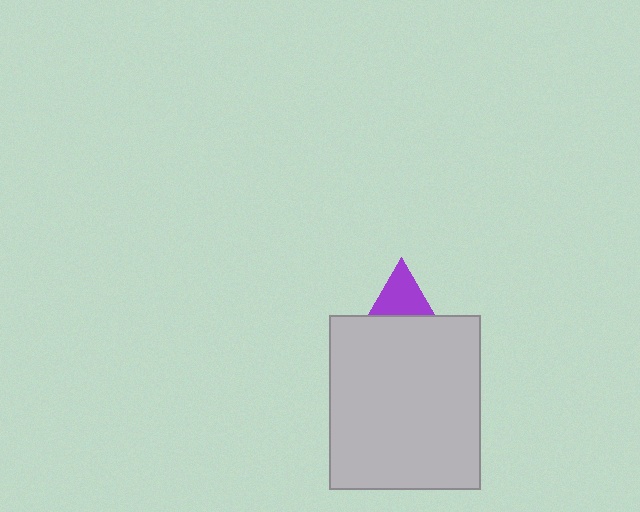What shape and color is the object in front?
The object in front is a light gray rectangle.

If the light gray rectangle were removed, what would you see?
You would see the complete purple triangle.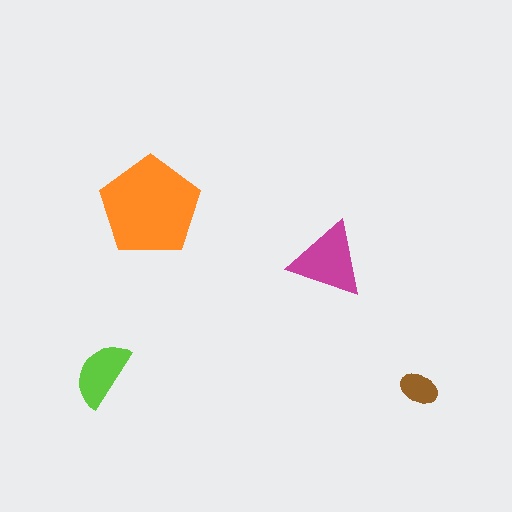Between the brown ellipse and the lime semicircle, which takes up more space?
The lime semicircle.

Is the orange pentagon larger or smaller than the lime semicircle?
Larger.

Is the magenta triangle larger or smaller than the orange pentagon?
Smaller.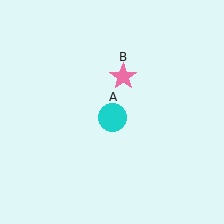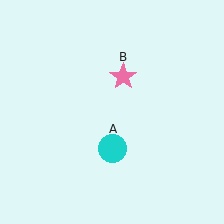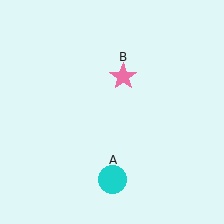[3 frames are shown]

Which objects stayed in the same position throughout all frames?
Pink star (object B) remained stationary.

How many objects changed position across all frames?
1 object changed position: cyan circle (object A).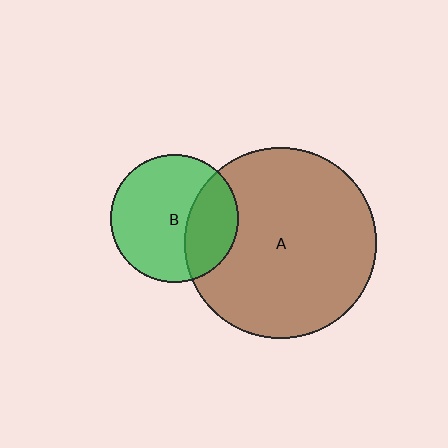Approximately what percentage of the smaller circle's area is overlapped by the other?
Approximately 30%.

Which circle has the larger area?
Circle A (brown).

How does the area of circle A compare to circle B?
Approximately 2.2 times.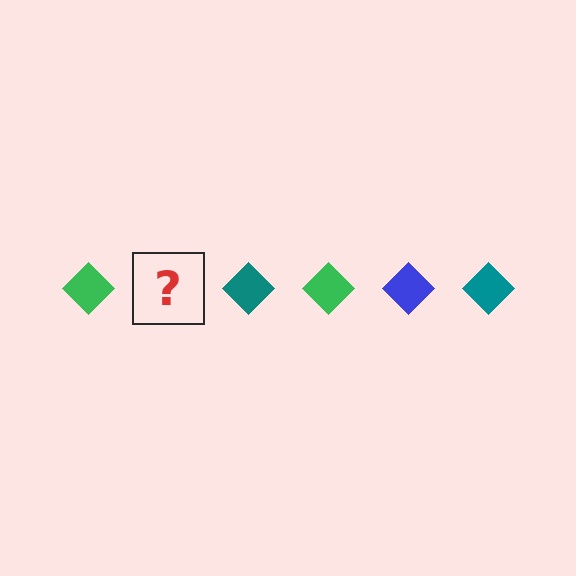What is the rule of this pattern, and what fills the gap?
The rule is that the pattern cycles through green, blue, teal diamonds. The gap should be filled with a blue diamond.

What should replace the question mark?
The question mark should be replaced with a blue diamond.